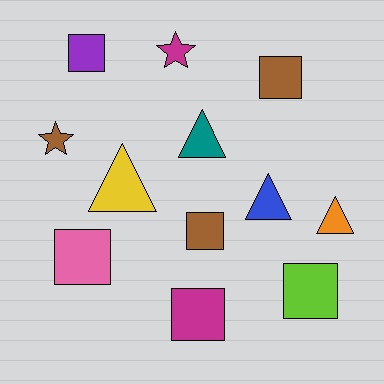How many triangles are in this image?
There are 4 triangles.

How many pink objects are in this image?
There is 1 pink object.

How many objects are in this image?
There are 12 objects.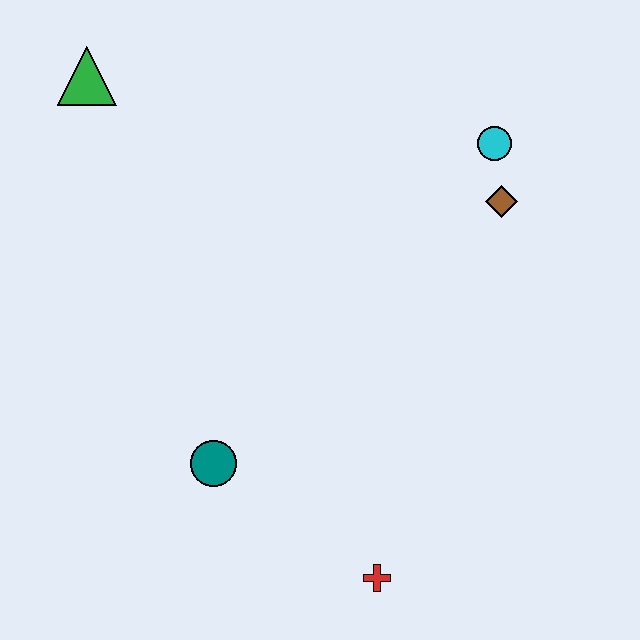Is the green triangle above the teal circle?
Yes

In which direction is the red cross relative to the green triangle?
The red cross is below the green triangle.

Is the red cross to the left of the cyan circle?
Yes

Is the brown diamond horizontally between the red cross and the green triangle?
No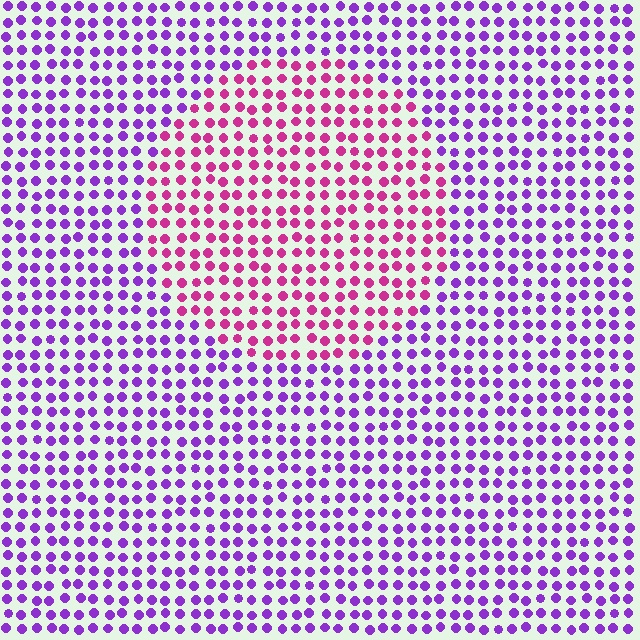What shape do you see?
I see a circle.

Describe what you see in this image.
The image is filled with small purple elements in a uniform arrangement. A circle-shaped region is visible where the elements are tinted to a slightly different hue, forming a subtle color boundary.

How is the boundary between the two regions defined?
The boundary is defined purely by a slight shift in hue (about 45 degrees). Spacing, size, and orientation are identical on both sides.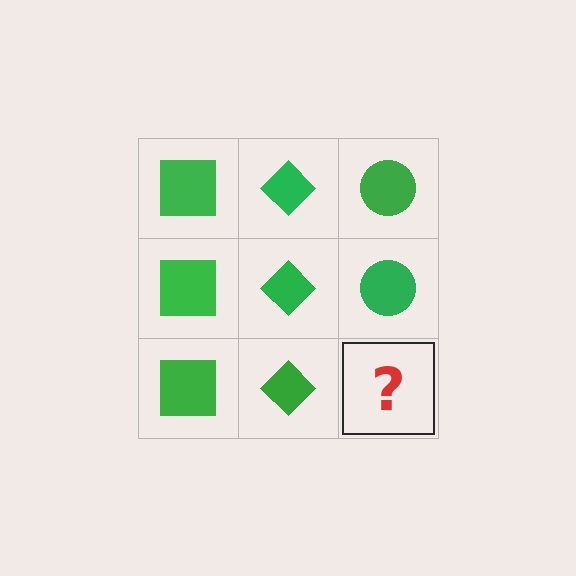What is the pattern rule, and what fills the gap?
The rule is that each column has a consistent shape. The gap should be filled with a green circle.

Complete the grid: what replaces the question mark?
The question mark should be replaced with a green circle.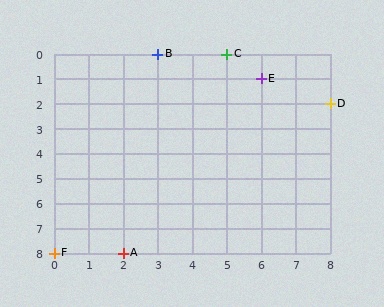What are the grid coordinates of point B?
Point B is at grid coordinates (3, 0).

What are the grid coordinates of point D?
Point D is at grid coordinates (8, 2).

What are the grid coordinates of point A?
Point A is at grid coordinates (2, 8).